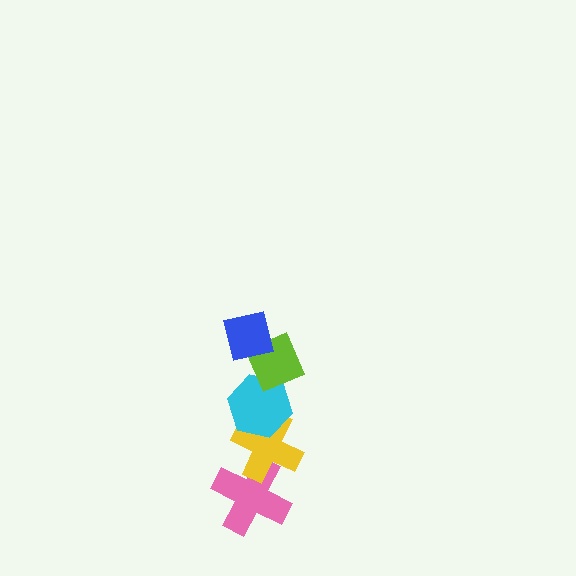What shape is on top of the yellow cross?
The cyan hexagon is on top of the yellow cross.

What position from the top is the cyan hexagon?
The cyan hexagon is 3rd from the top.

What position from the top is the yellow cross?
The yellow cross is 4th from the top.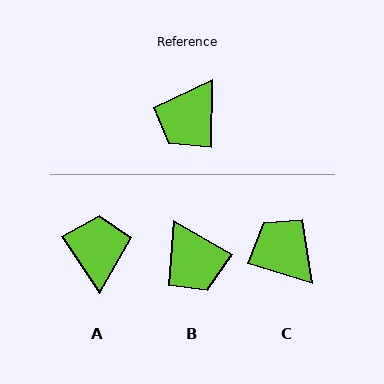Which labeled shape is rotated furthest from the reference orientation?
A, about 146 degrees away.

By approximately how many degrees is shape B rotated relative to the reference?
Approximately 60 degrees counter-clockwise.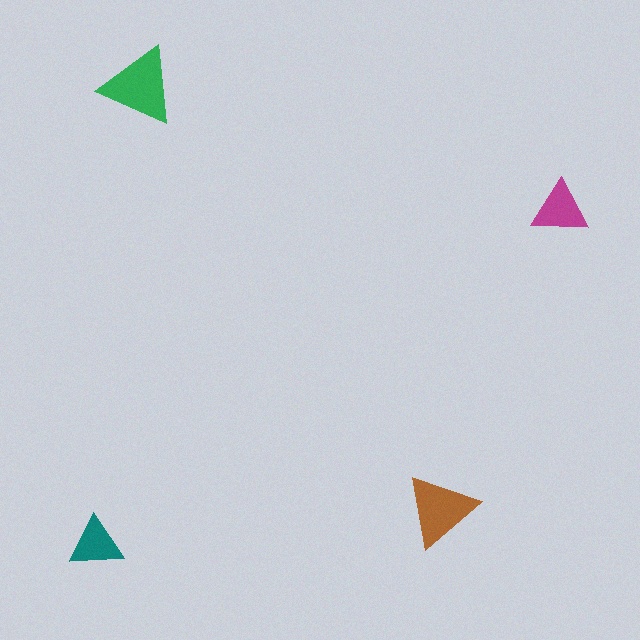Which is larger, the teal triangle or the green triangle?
The green one.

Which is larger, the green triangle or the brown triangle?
The green one.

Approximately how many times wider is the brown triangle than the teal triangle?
About 1.5 times wider.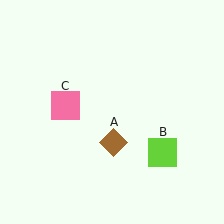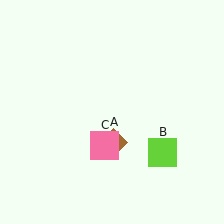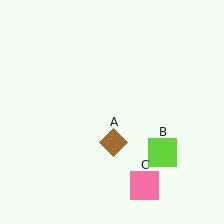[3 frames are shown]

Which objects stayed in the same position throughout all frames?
Brown diamond (object A) and lime square (object B) remained stationary.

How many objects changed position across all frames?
1 object changed position: pink square (object C).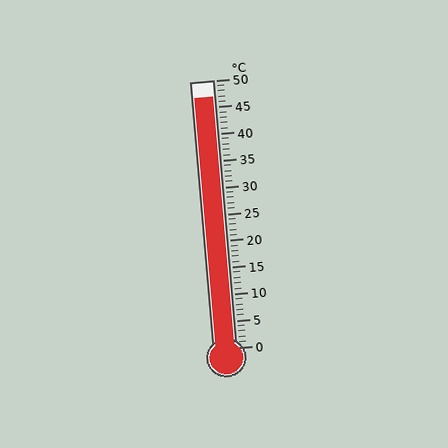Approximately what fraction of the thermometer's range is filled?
The thermometer is filled to approximately 95% of its range.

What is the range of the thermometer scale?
The thermometer scale ranges from 0°C to 50°C.